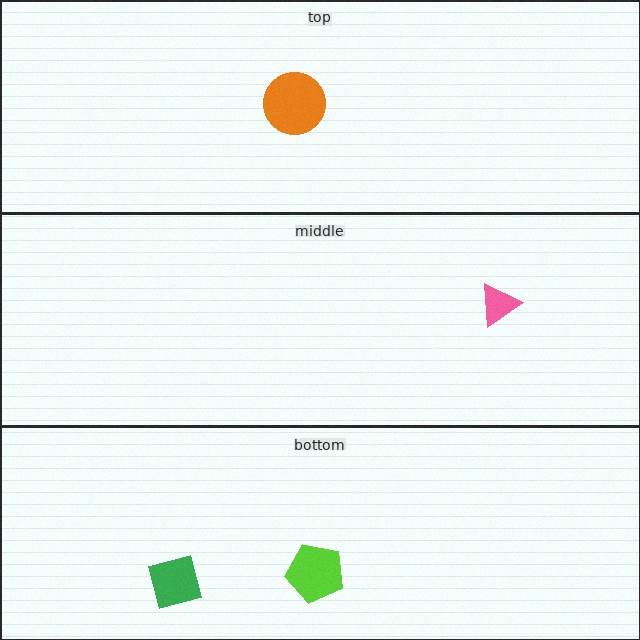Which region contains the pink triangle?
The middle region.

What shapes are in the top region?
The orange circle.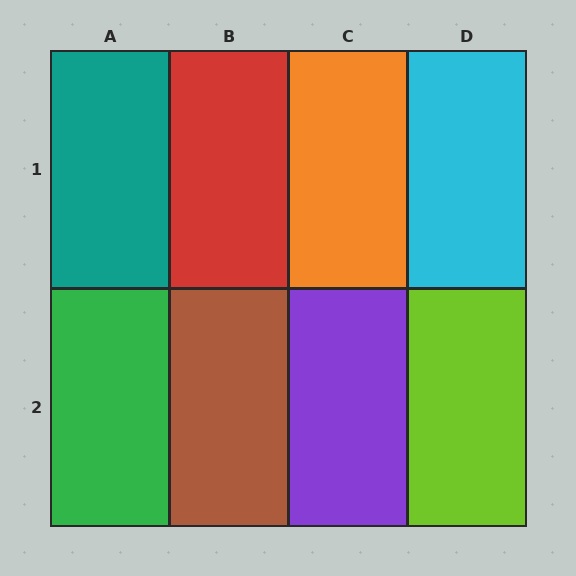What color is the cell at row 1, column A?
Teal.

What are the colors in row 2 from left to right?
Green, brown, purple, lime.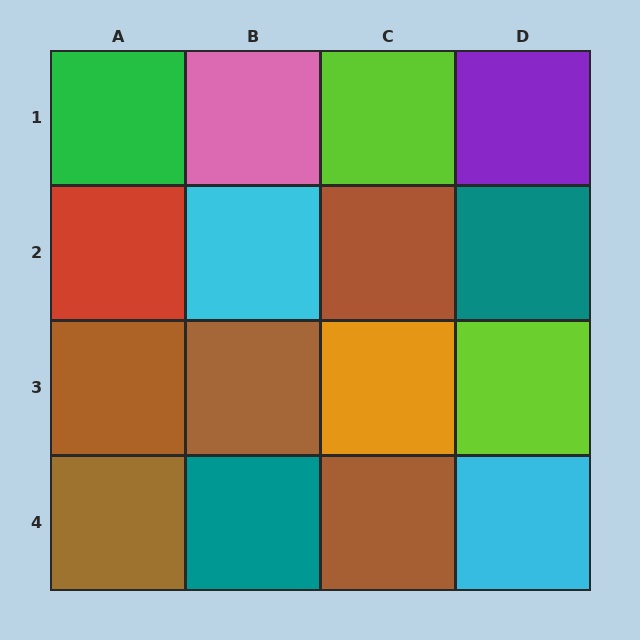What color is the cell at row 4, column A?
Brown.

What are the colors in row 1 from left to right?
Green, pink, lime, purple.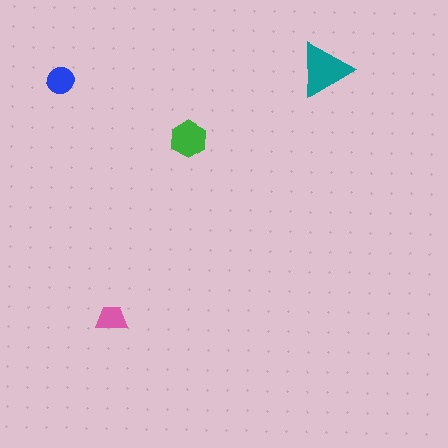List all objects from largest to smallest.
The teal triangle, the green hexagon, the blue circle, the pink trapezoid.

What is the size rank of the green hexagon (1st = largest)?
2nd.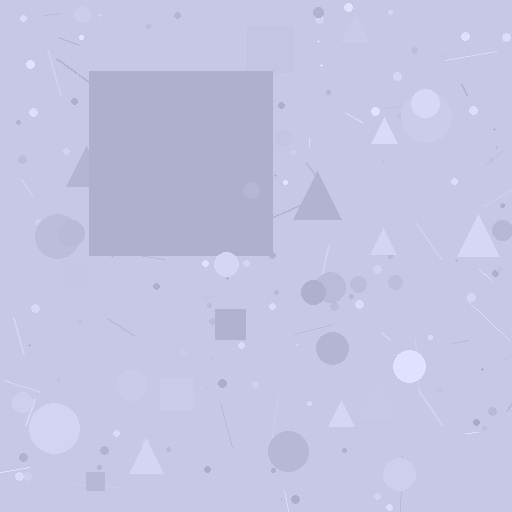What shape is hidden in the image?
A square is hidden in the image.